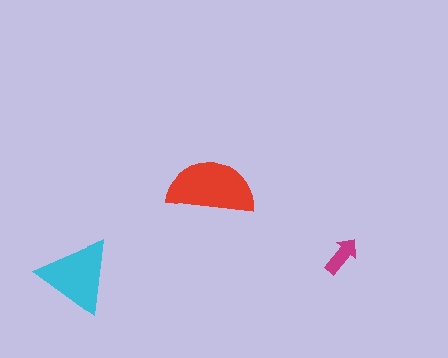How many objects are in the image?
There are 3 objects in the image.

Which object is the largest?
The red semicircle.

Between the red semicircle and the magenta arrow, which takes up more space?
The red semicircle.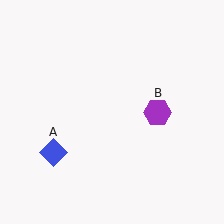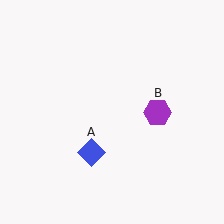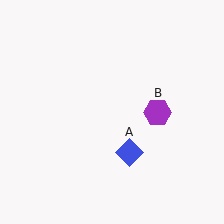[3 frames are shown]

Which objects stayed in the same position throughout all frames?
Purple hexagon (object B) remained stationary.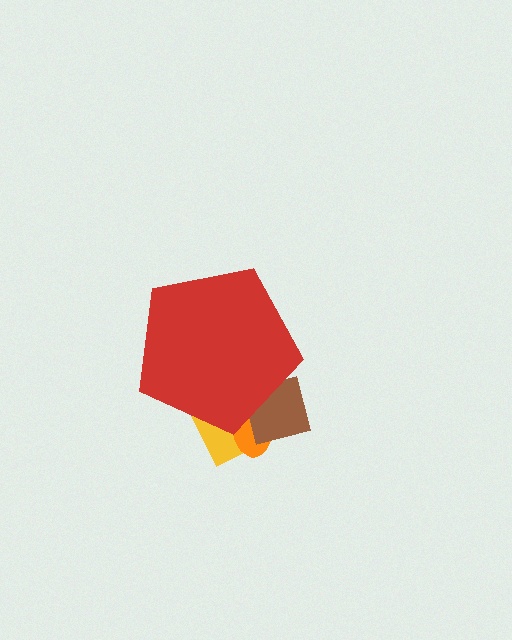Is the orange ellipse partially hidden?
Yes, the orange ellipse is partially hidden behind the red pentagon.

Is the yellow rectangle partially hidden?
Yes, the yellow rectangle is partially hidden behind the red pentagon.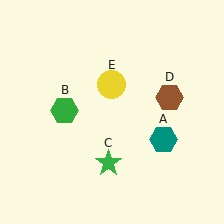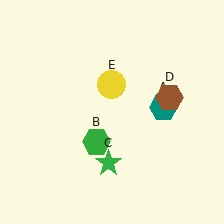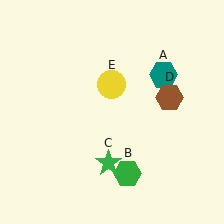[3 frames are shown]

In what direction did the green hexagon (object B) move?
The green hexagon (object B) moved down and to the right.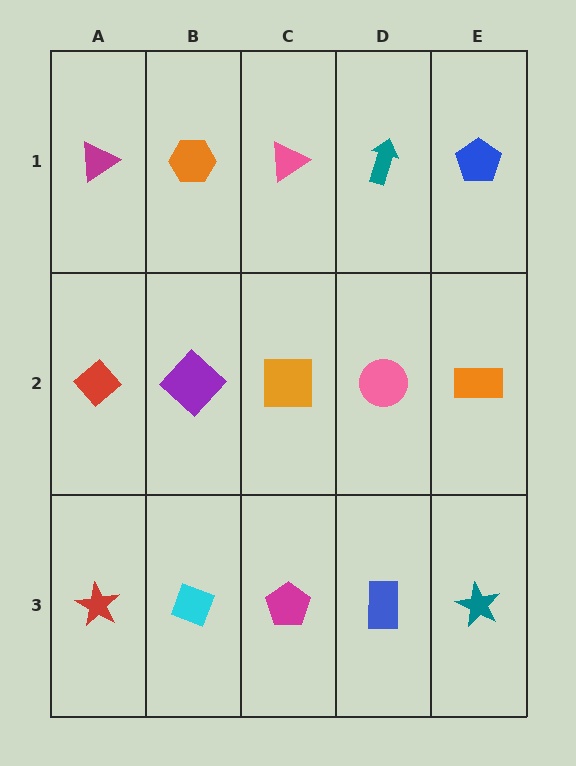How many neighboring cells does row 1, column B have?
3.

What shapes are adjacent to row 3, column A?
A red diamond (row 2, column A), a cyan diamond (row 3, column B).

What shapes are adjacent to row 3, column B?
A purple diamond (row 2, column B), a red star (row 3, column A), a magenta pentagon (row 3, column C).